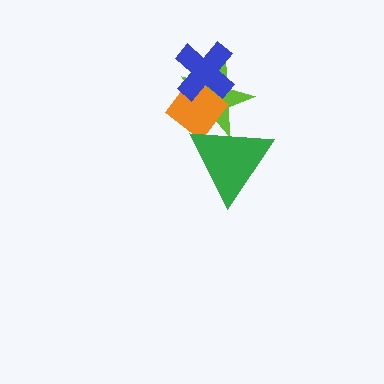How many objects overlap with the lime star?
3 objects overlap with the lime star.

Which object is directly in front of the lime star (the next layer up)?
The orange diamond is directly in front of the lime star.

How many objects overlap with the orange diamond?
3 objects overlap with the orange diamond.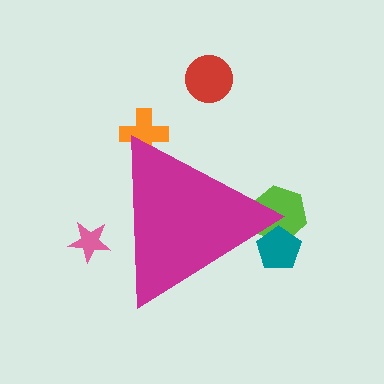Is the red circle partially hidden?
No, the red circle is fully visible.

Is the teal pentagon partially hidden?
Yes, the teal pentagon is partially hidden behind the magenta triangle.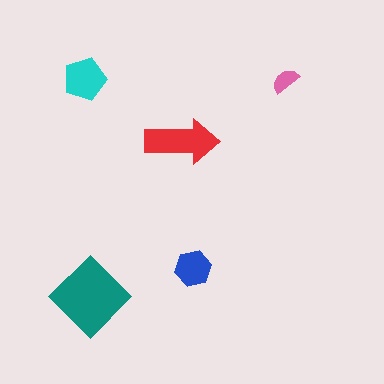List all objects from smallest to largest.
The pink semicircle, the blue hexagon, the cyan pentagon, the red arrow, the teal diamond.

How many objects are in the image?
There are 5 objects in the image.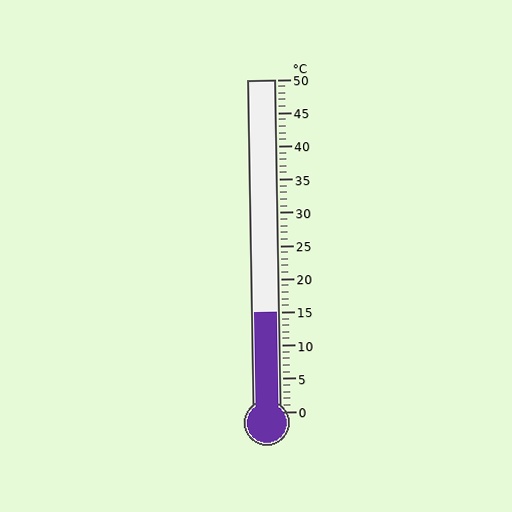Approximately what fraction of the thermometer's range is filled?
The thermometer is filled to approximately 30% of its range.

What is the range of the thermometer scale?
The thermometer scale ranges from 0°C to 50°C.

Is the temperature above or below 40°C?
The temperature is below 40°C.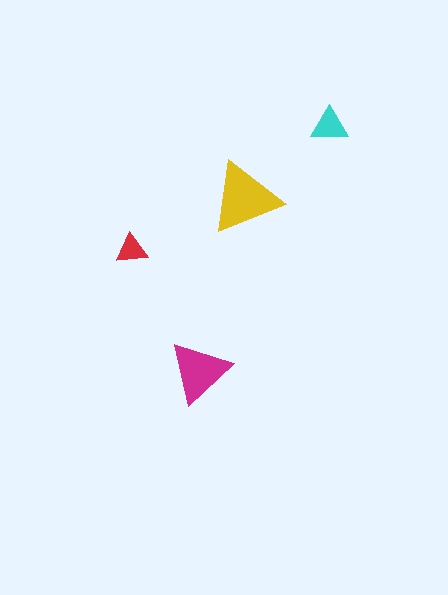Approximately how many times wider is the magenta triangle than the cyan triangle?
About 1.5 times wider.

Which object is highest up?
The cyan triangle is topmost.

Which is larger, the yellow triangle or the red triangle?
The yellow one.